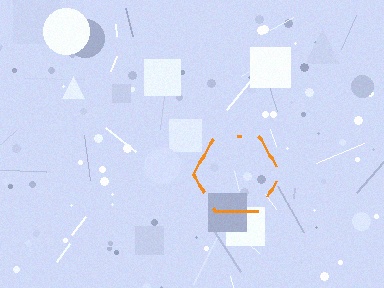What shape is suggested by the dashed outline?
The dashed outline suggests a hexagon.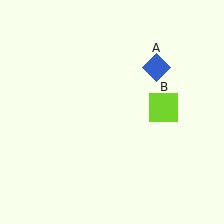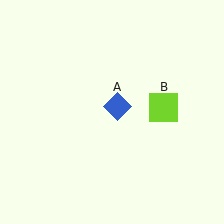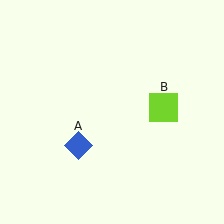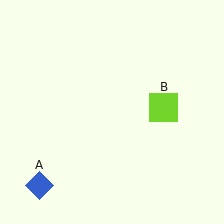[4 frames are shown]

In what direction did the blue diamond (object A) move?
The blue diamond (object A) moved down and to the left.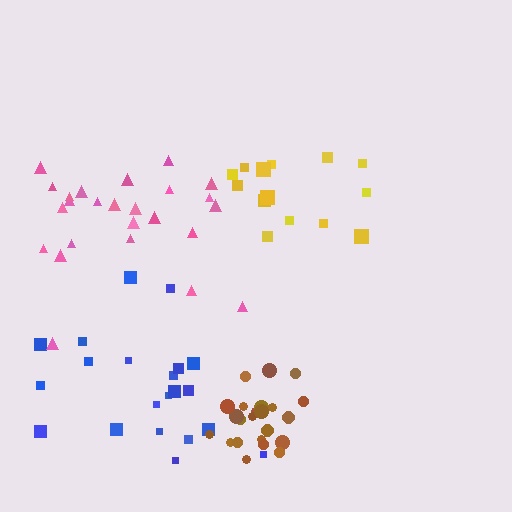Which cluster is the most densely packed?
Brown.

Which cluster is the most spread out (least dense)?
Blue.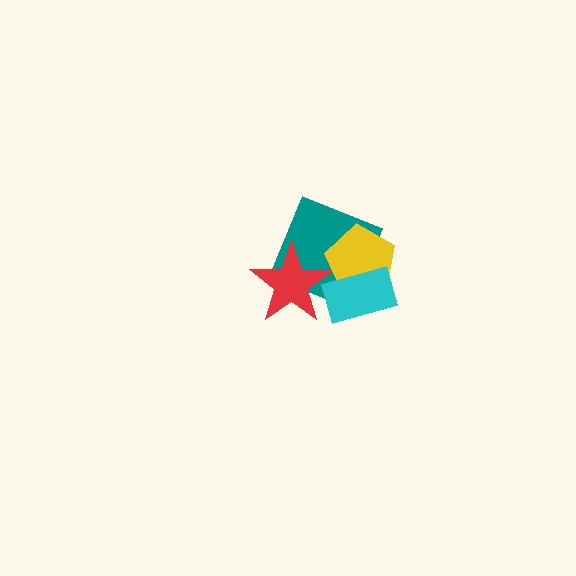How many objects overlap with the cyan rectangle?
3 objects overlap with the cyan rectangle.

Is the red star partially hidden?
Yes, it is partially covered by another shape.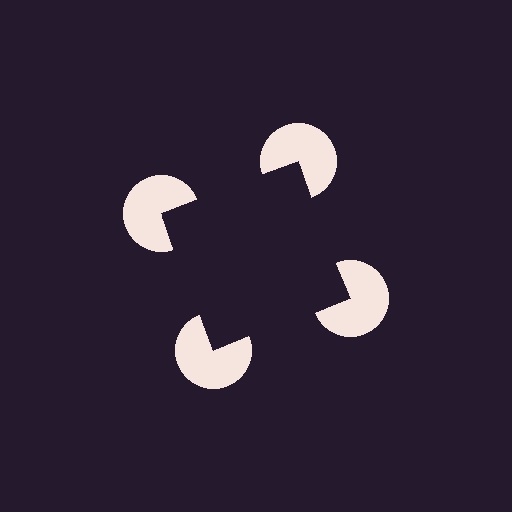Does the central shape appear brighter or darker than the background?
It typically appears slightly darker than the background, even though no actual brightness change is drawn.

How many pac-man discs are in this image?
There are 4 — one at each vertex of the illusory square.